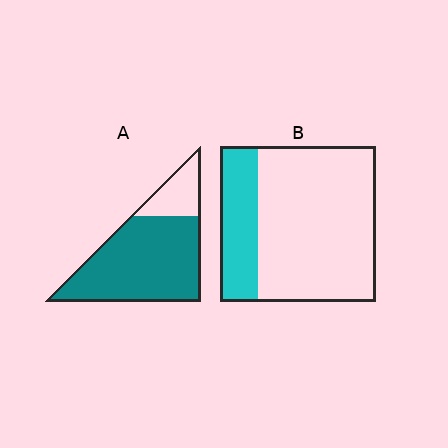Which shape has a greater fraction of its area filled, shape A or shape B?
Shape A.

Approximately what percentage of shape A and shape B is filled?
A is approximately 80% and B is approximately 25%.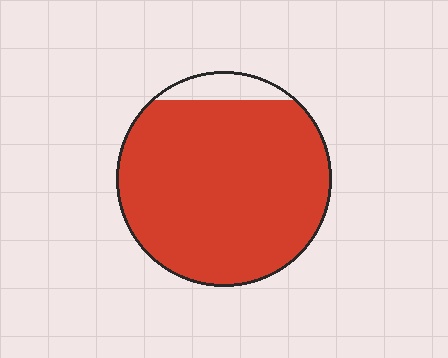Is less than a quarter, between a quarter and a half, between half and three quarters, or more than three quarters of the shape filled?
More than three quarters.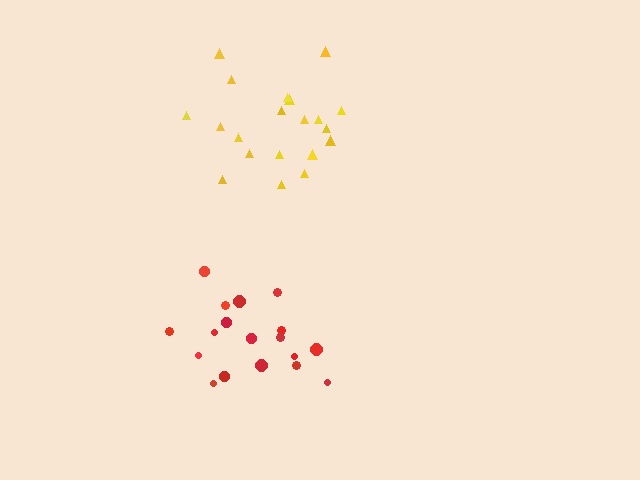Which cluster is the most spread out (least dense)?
Red.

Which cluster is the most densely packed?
Yellow.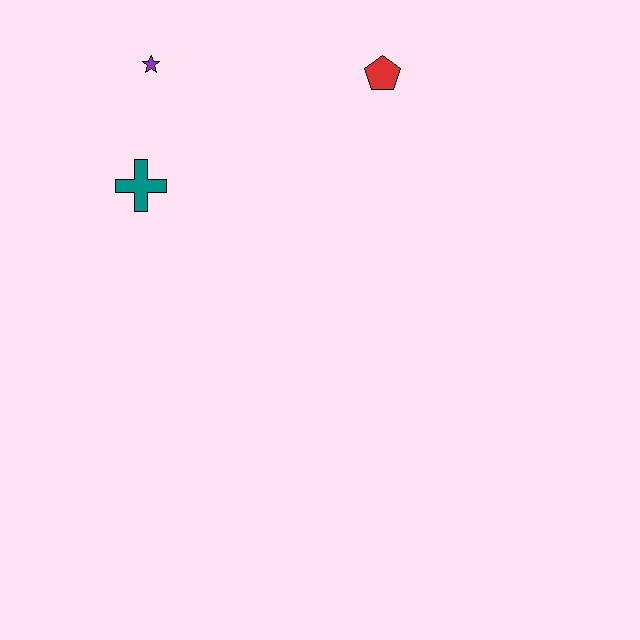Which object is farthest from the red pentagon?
The teal cross is farthest from the red pentagon.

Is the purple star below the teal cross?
No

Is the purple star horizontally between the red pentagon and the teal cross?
Yes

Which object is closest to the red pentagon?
The purple star is closest to the red pentagon.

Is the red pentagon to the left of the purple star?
No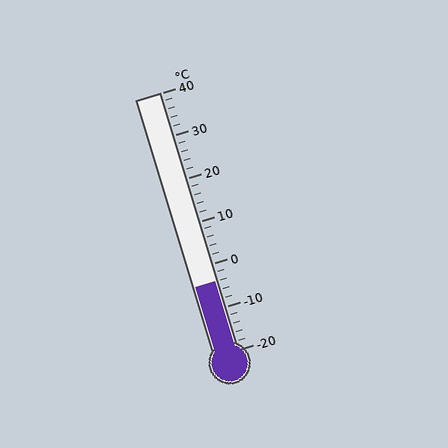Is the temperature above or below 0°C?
The temperature is below 0°C.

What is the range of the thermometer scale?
The thermometer scale ranges from -20°C to 40°C.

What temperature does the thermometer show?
The thermometer shows approximately -4°C.